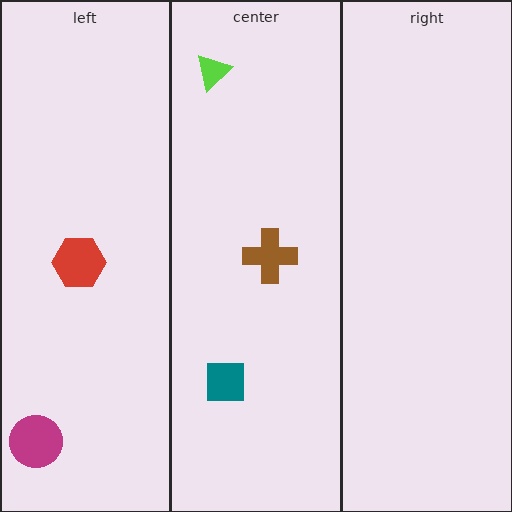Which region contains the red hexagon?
The left region.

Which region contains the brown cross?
The center region.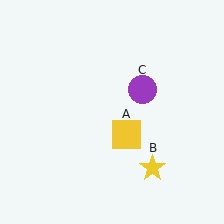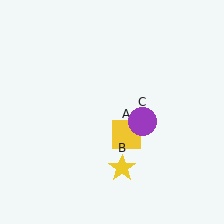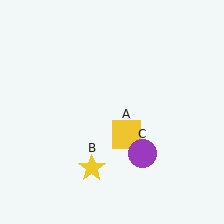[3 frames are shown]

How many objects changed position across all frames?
2 objects changed position: yellow star (object B), purple circle (object C).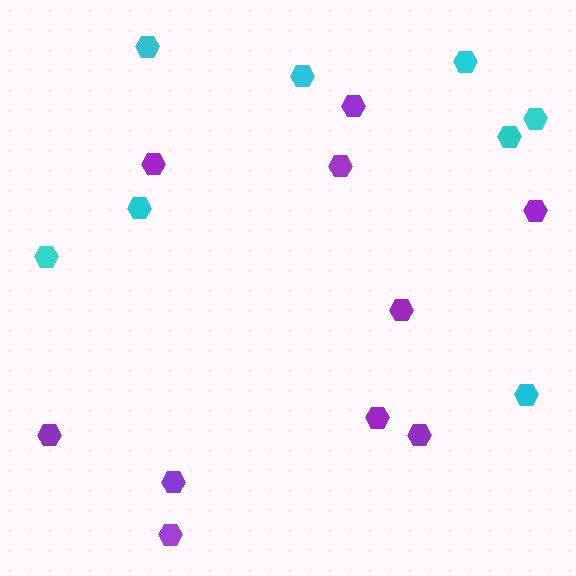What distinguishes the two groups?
There are 2 groups: one group of cyan hexagons (8) and one group of purple hexagons (10).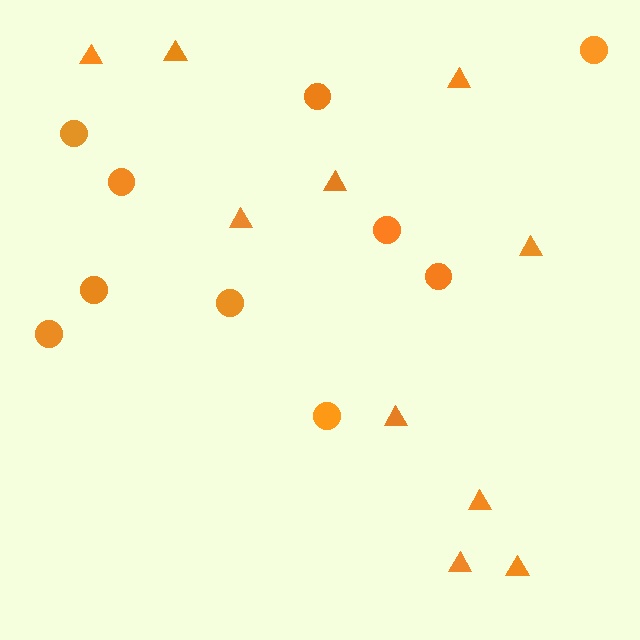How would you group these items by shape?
There are 2 groups: one group of circles (10) and one group of triangles (10).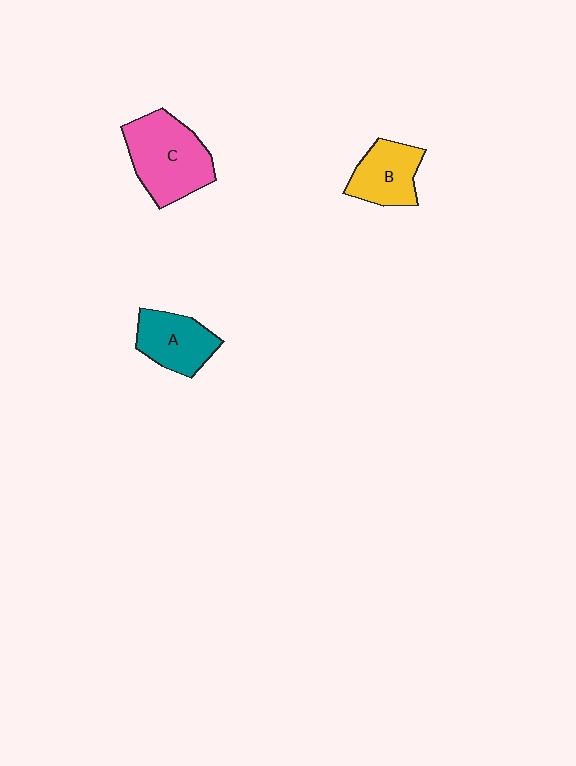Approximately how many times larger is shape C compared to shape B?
Approximately 1.5 times.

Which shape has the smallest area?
Shape B (yellow).